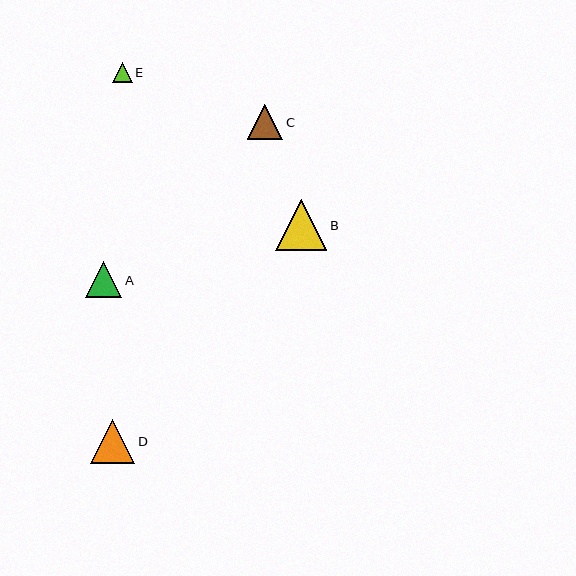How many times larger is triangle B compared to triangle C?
Triangle B is approximately 1.5 times the size of triangle C.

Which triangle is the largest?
Triangle B is the largest with a size of approximately 51 pixels.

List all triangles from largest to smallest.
From largest to smallest: B, D, A, C, E.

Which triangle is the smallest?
Triangle E is the smallest with a size of approximately 20 pixels.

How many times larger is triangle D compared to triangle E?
Triangle D is approximately 2.2 times the size of triangle E.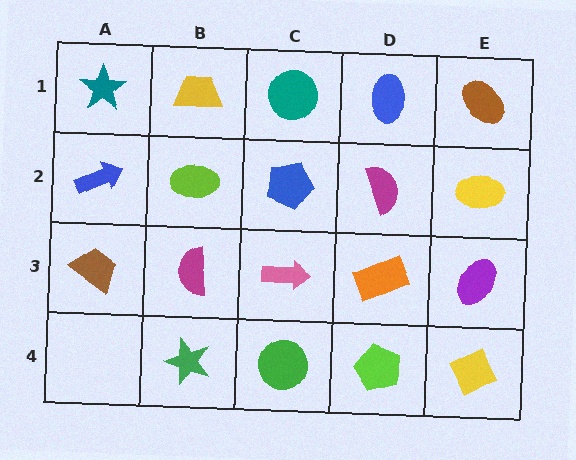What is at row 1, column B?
A yellow trapezoid.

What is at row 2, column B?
A lime ellipse.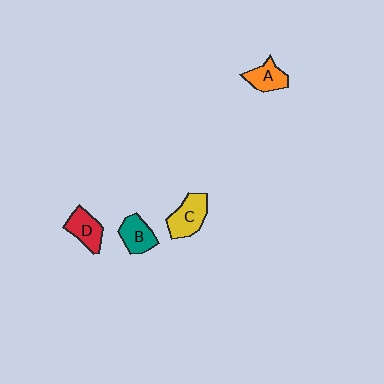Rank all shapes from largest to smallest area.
From largest to smallest: C (yellow), D (red), B (teal), A (orange).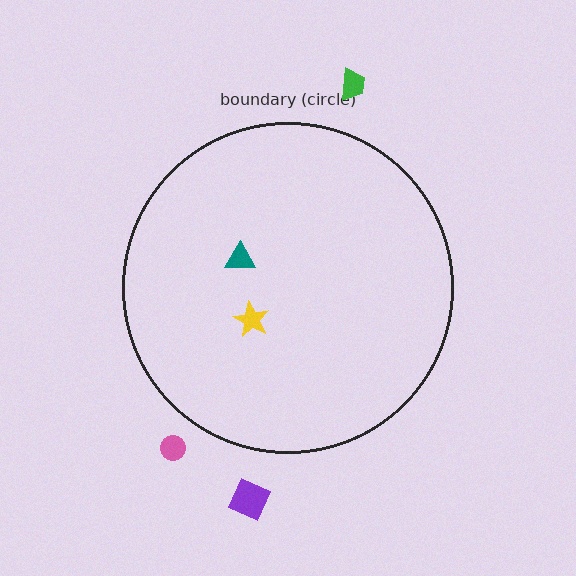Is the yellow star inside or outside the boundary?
Inside.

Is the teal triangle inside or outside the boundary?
Inside.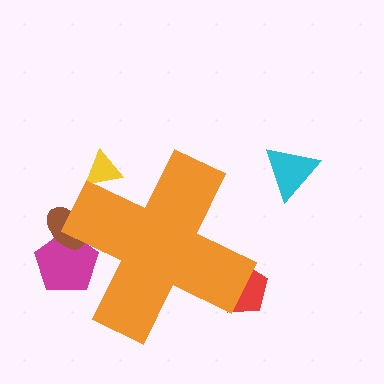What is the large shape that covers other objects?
An orange cross.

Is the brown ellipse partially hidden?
Yes, the brown ellipse is partially hidden behind the orange cross.